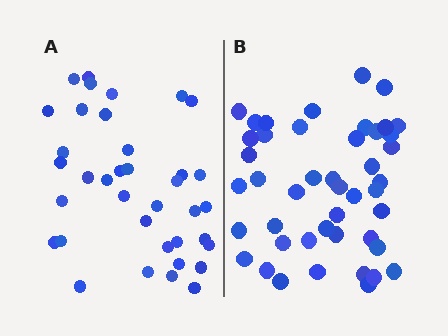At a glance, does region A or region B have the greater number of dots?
Region B (the right region) has more dots.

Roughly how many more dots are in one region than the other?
Region B has roughly 8 or so more dots than region A.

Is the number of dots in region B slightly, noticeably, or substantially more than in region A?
Region B has only slightly more — the two regions are fairly close. The ratio is roughly 1.2 to 1.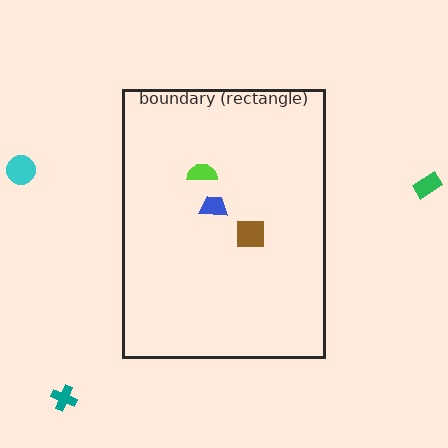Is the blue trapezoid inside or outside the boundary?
Inside.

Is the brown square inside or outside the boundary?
Inside.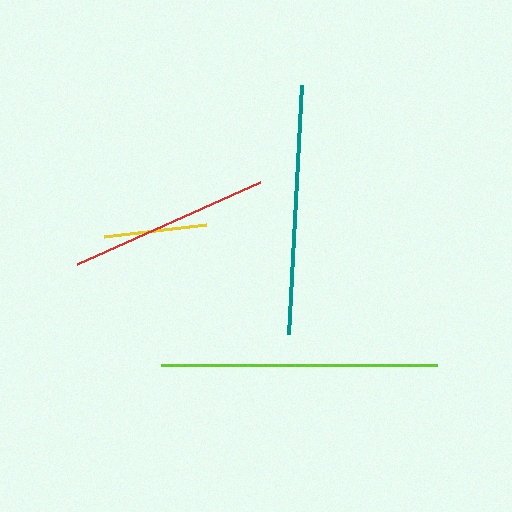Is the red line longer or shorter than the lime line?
The lime line is longer than the red line.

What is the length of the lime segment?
The lime segment is approximately 276 pixels long.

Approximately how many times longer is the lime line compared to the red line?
The lime line is approximately 1.4 times the length of the red line.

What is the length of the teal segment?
The teal segment is approximately 249 pixels long.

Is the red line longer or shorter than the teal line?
The teal line is longer than the red line.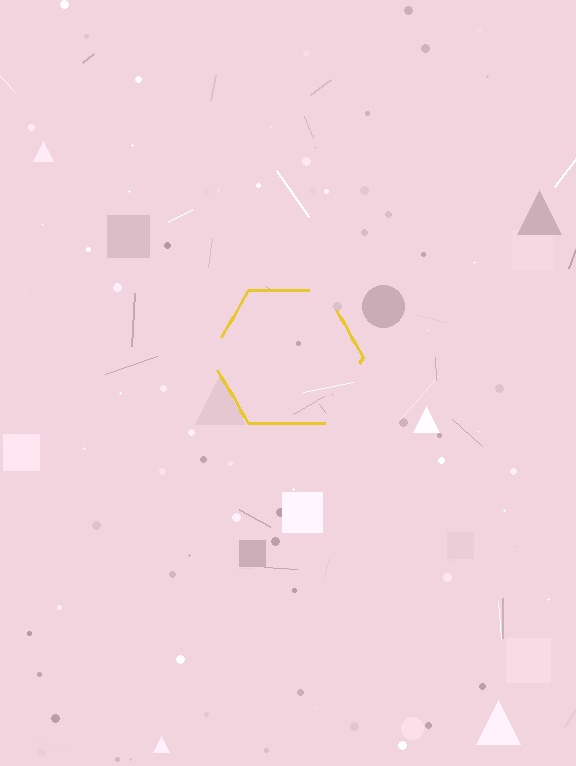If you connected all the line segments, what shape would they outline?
They would outline a hexagon.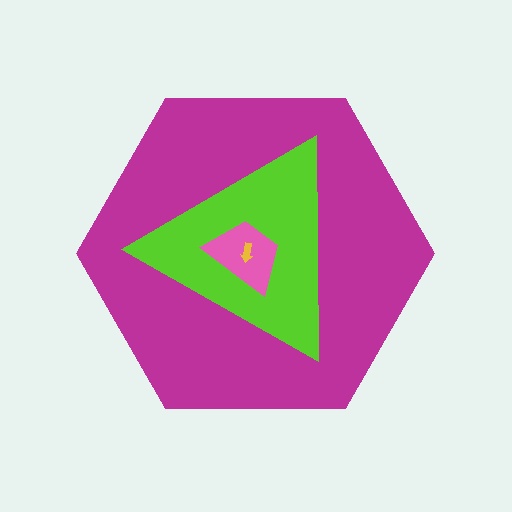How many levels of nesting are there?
4.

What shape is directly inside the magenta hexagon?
The lime triangle.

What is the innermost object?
The yellow arrow.